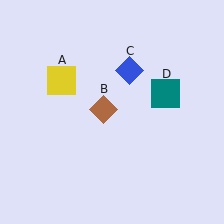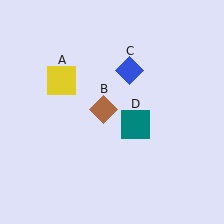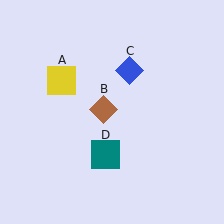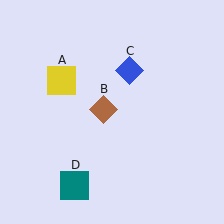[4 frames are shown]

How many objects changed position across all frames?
1 object changed position: teal square (object D).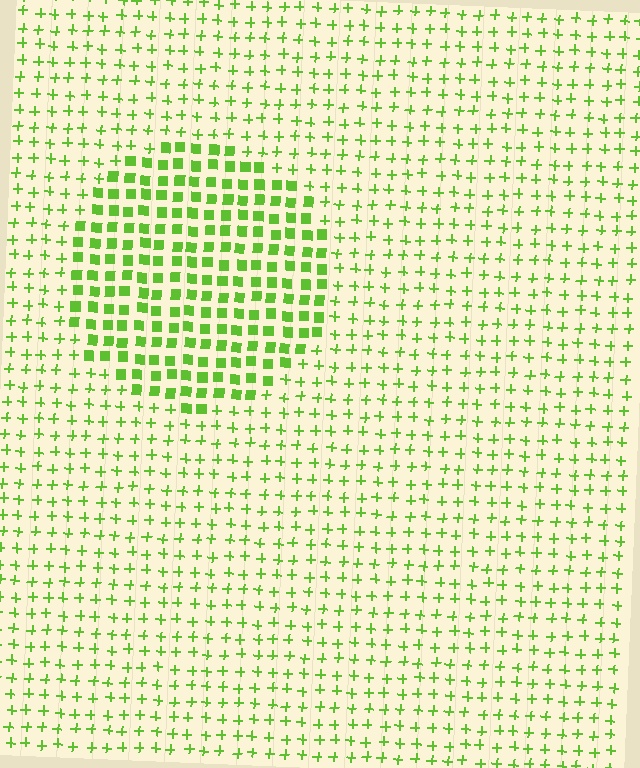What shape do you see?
I see a circle.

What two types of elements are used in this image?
The image uses squares inside the circle region and plus signs outside it.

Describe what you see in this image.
The image is filled with small lime elements arranged in a uniform grid. A circle-shaped region contains squares, while the surrounding area contains plus signs. The boundary is defined purely by the change in element shape.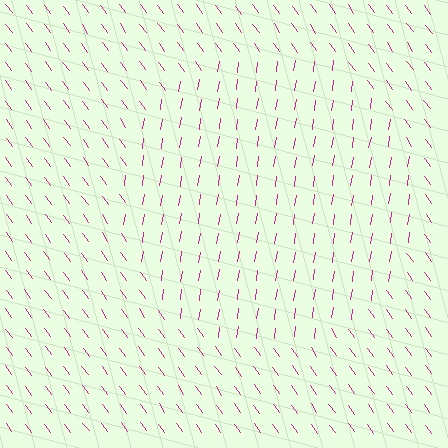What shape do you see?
I see a circle.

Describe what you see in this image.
The image is filled with small magenta line segments. A circle region in the image has lines oriented differently from the surrounding lines, creating a visible texture boundary.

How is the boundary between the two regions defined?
The boundary is defined purely by a change in line orientation (approximately 45 degrees difference). All lines are the same color and thickness.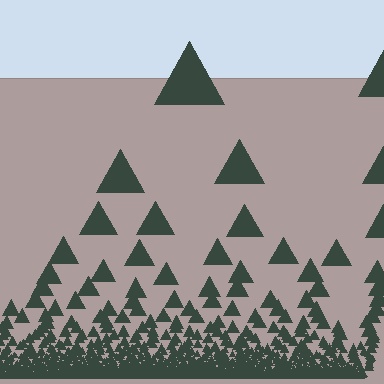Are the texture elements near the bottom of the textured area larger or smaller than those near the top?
Smaller. The gradient is inverted — elements near the bottom are smaller and denser.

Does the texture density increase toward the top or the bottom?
Density increases toward the bottom.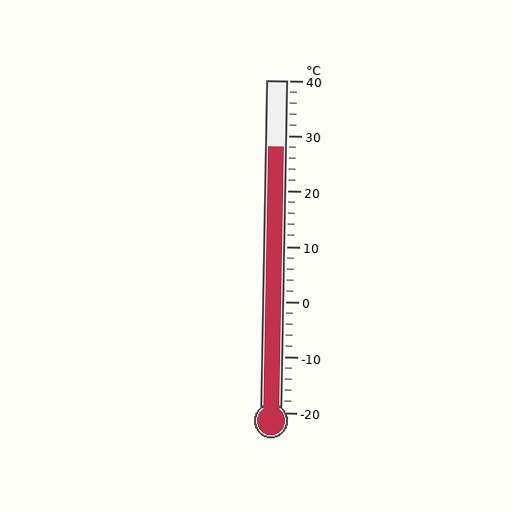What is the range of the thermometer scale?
The thermometer scale ranges from -20°C to 40°C.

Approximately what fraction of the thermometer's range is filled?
The thermometer is filled to approximately 80% of its range.